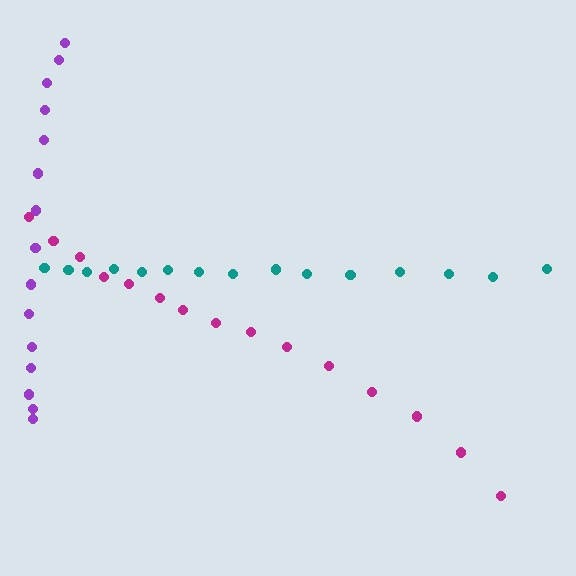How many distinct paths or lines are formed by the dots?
There are 3 distinct paths.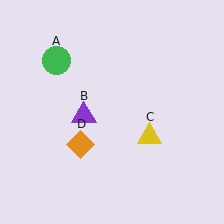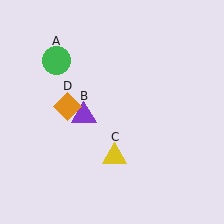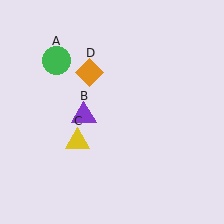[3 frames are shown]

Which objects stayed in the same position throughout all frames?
Green circle (object A) and purple triangle (object B) remained stationary.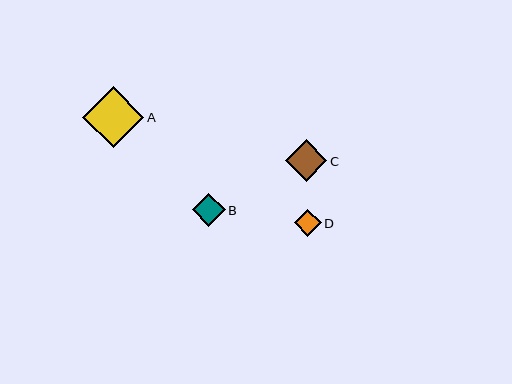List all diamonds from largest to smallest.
From largest to smallest: A, C, B, D.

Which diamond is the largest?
Diamond A is the largest with a size of approximately 61 pixels.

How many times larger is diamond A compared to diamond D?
Diamond A is approximately 2.2 times the size of diamond D.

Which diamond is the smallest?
Diamond D is the smallest with a size of approximately 27 pixels.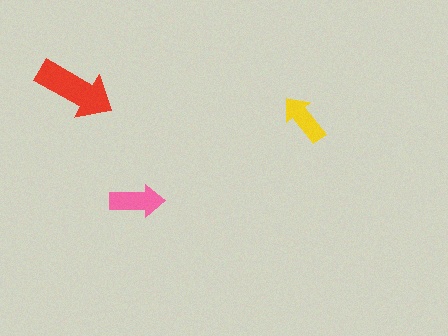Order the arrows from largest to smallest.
the red one, the pink one, the yellow one.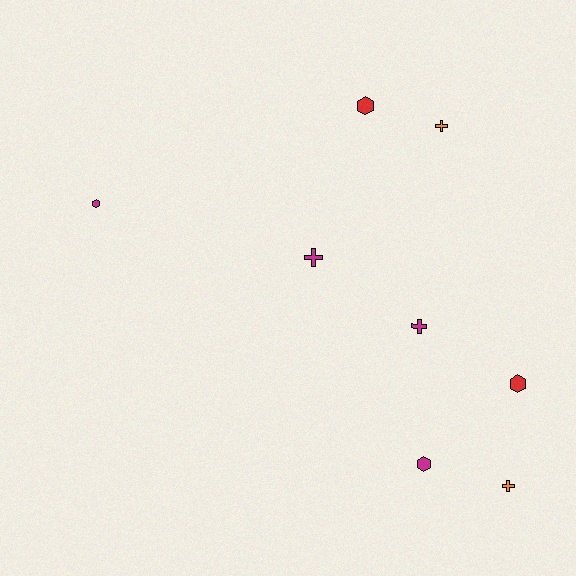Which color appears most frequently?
Magenta, with 4 objects.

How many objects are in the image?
There are 8 objects.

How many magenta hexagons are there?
There are 2 magenta hexagons.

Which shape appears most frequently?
Cross, with 4 objects.